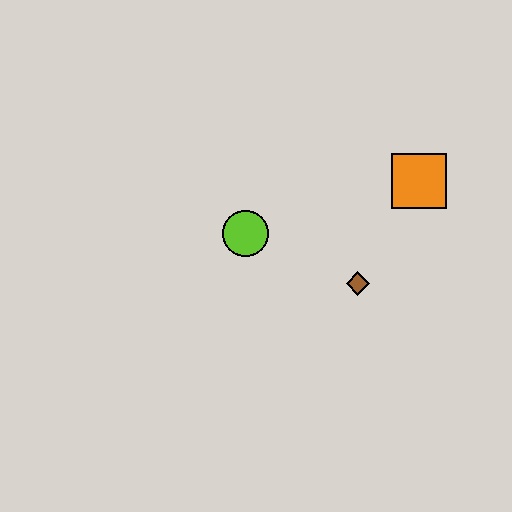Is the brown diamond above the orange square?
No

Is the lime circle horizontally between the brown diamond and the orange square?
No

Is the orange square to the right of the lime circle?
Yes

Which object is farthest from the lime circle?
The orange square is farthest from the lime circle.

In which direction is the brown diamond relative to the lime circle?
The brown diamond is to the right of the lime circle.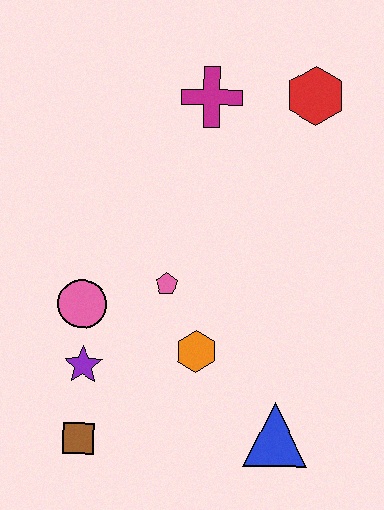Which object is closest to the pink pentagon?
The orange hexagon is closest to the pink pentagon.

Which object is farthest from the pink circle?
The red hexagon is farthest from the pink circle.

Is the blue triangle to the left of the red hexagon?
Yes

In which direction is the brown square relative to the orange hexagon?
The brown square is to the left of the orange hexagon.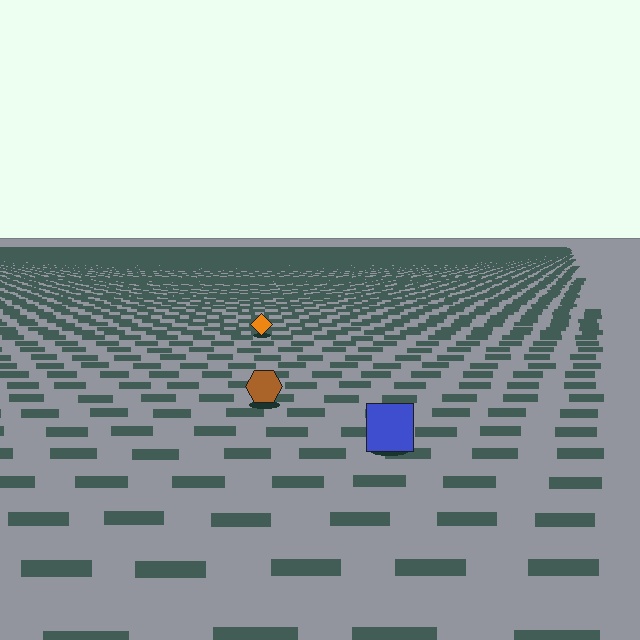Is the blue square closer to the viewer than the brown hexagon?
Yes. The blue square is closer — you can tell from the texture gradient: the ground texture is coarser near it.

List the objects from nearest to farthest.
From nearest to farthest: the blue square, the brown hexagon, the orange diamond.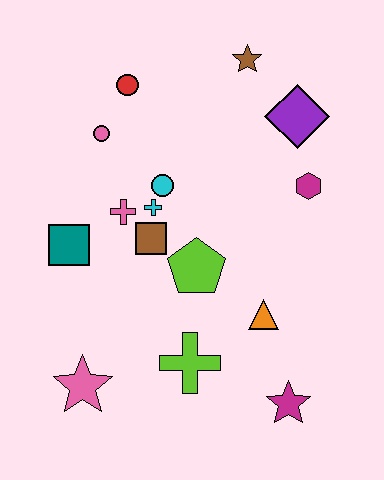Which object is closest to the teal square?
The pink cross is closest to the teal square.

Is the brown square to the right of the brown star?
No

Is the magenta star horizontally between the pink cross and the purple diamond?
Yes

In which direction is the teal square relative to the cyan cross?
The teal square is to the left of the cyan cross.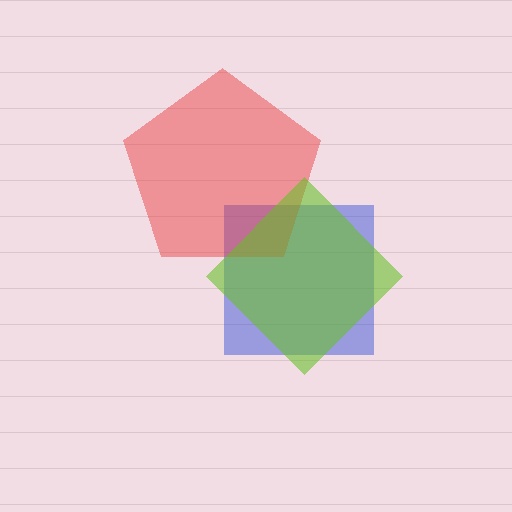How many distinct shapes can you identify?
There are 3 distinct shapes: a blue square, a red pentagon, a lime diamond.